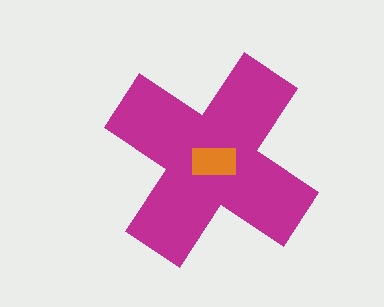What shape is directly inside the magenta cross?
The orange rectangle.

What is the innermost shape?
The orange rectangle.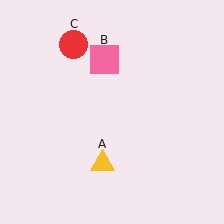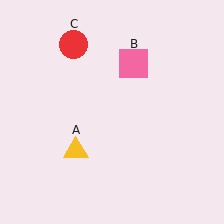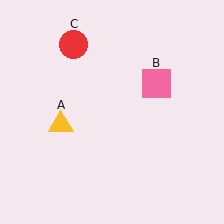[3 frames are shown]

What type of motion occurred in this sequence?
The yellow triangle (object A), pink square (object B) rotated clockwise around the center of the scene.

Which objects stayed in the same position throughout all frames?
Red circle (object C) remained stationary.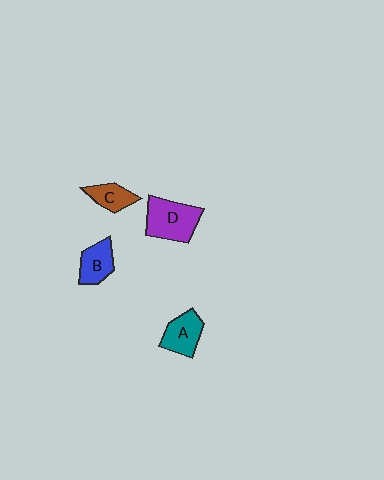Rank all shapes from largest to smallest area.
From largest to smallest: D (purple), A (teal), B (blue), C (brown).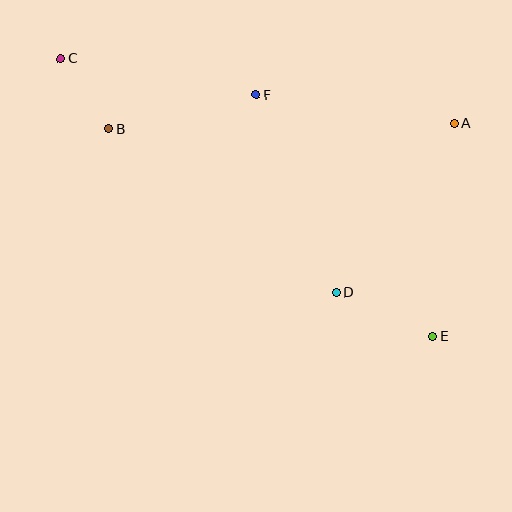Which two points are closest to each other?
Points B and C are closest to each other.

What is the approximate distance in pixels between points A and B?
The distance between A and B is approximately 346 pixels.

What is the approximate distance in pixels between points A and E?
The distance between A and E is approximately 213 pixels.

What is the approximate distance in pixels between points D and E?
The distance between D and E is approximately 106 pixels.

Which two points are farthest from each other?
Points C and E are farthest from each other.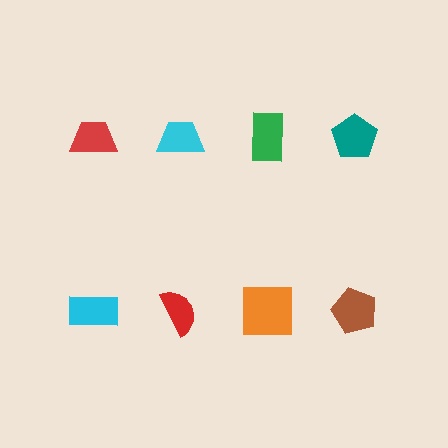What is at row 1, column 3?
A green rectangle.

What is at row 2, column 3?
An orange square.